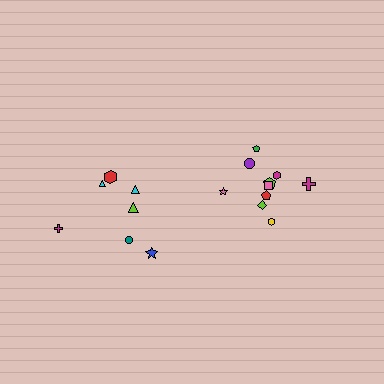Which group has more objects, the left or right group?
The right group.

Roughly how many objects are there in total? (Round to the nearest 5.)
Roughly 15 objects in total.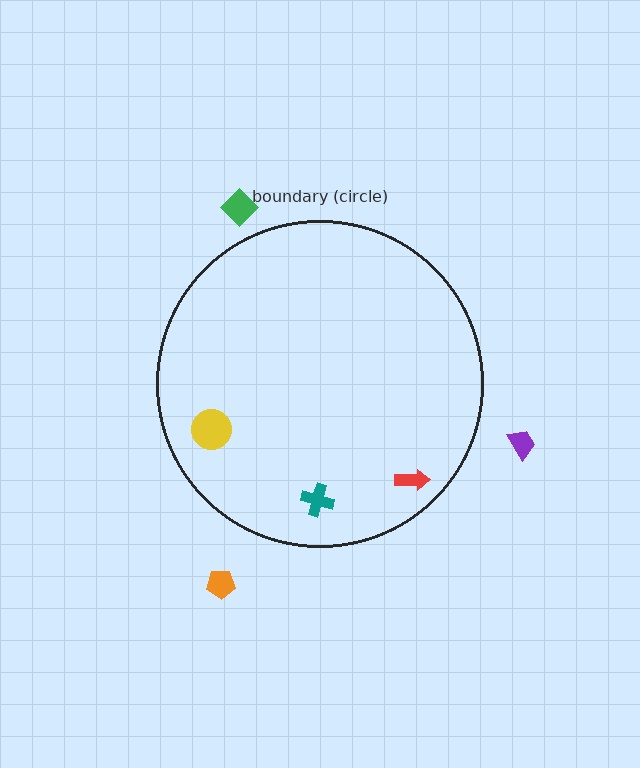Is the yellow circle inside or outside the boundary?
Inside.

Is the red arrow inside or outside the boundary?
Inside.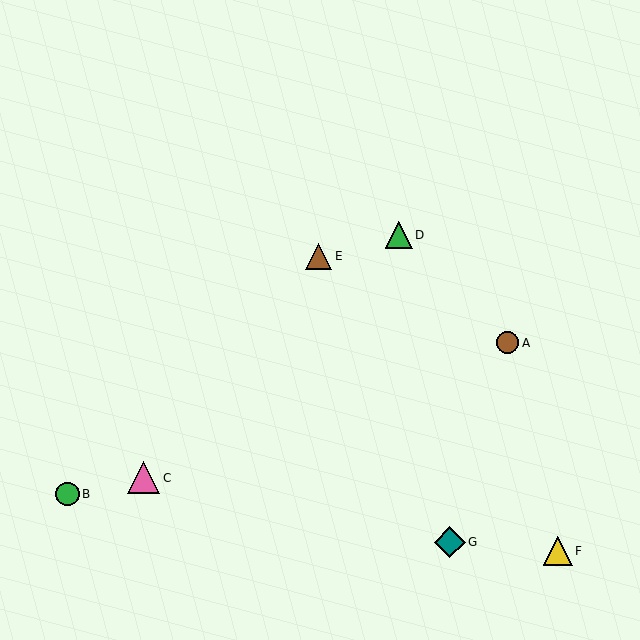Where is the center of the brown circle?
The center of the brown circle is at (508, 343).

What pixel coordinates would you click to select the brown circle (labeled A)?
Click at (508, 343) to select the brown circle A.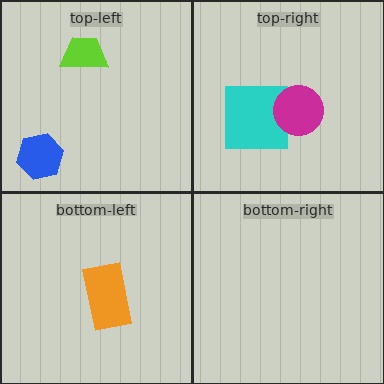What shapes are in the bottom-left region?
The orange rectangle.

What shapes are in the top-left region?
The blue hexagon, the lime trapezoid.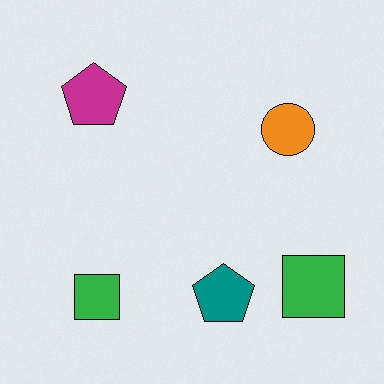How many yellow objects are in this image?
There are no yellow objects.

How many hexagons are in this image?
There are no hexagons.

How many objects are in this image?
There are 5 objects.